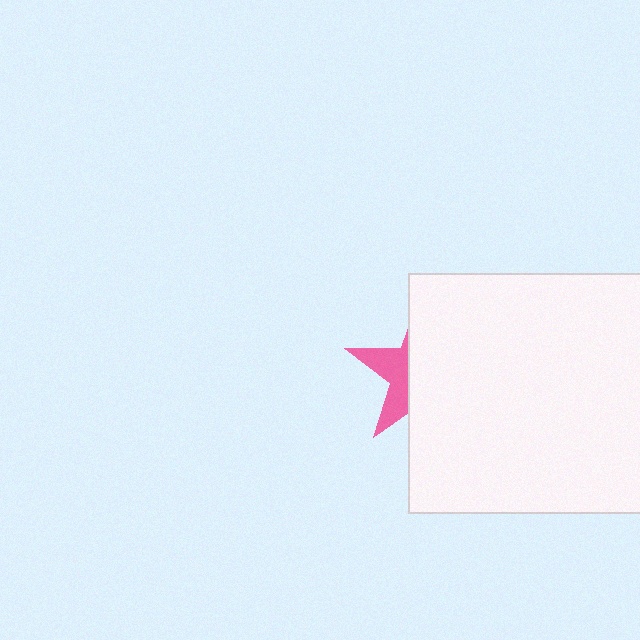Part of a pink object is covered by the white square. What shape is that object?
It is a star.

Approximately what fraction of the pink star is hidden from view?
Roughly 67% of the pink star is hidden behind the white square.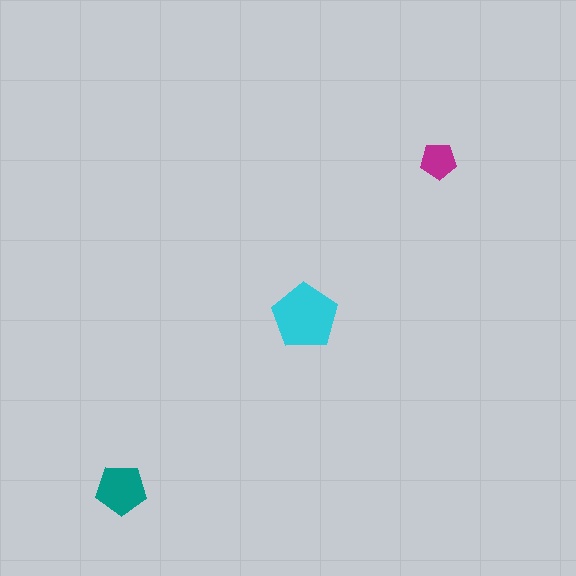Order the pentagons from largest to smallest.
the cyan one, the teal one, the magenta one.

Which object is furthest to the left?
The teal pentagon is leftmost.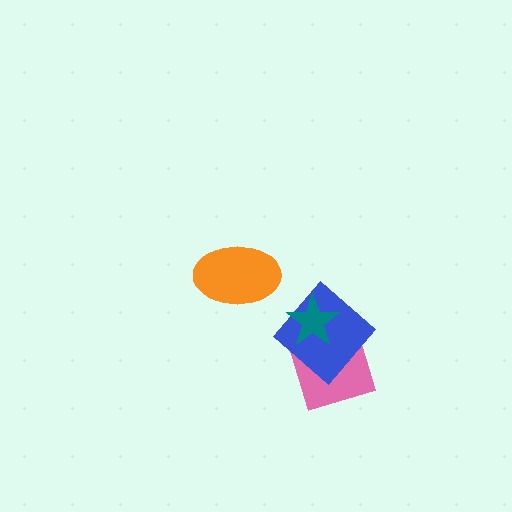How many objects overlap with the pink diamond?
2 objects overlap with the pink diamond.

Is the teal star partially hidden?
No, no other shape covers it.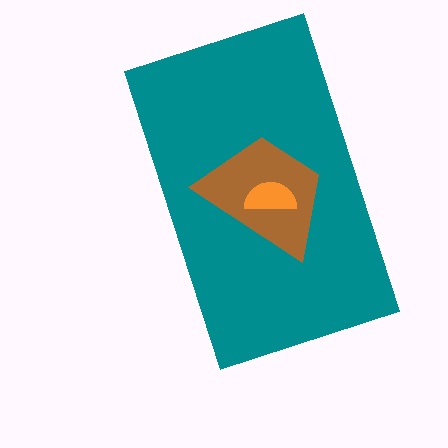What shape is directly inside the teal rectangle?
The brown trapezoid.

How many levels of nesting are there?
3.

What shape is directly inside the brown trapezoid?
The orange semicircle.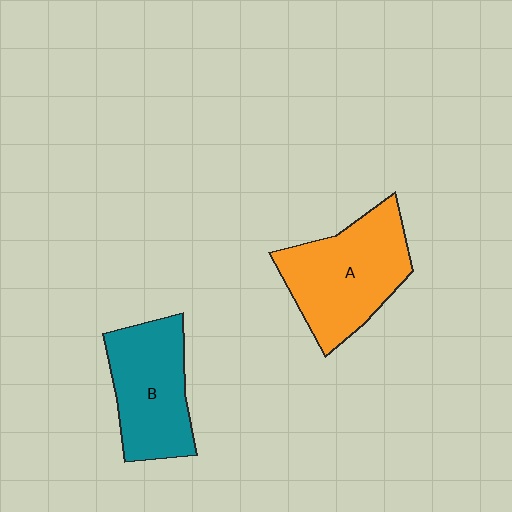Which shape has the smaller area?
Shape B (teal).